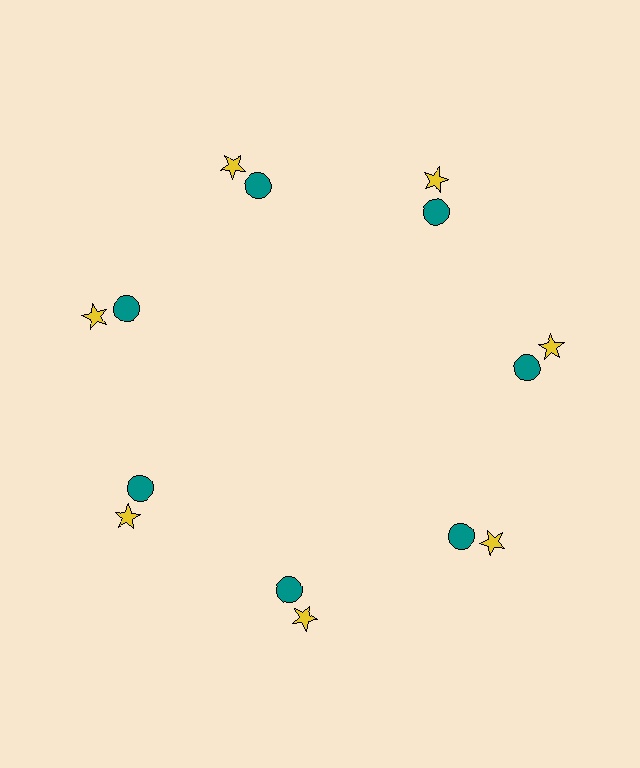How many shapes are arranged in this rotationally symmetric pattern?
There are 14 shapes, arranged in 7 groups of 2.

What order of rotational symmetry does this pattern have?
This pattern has 7-fold rotational symmetry.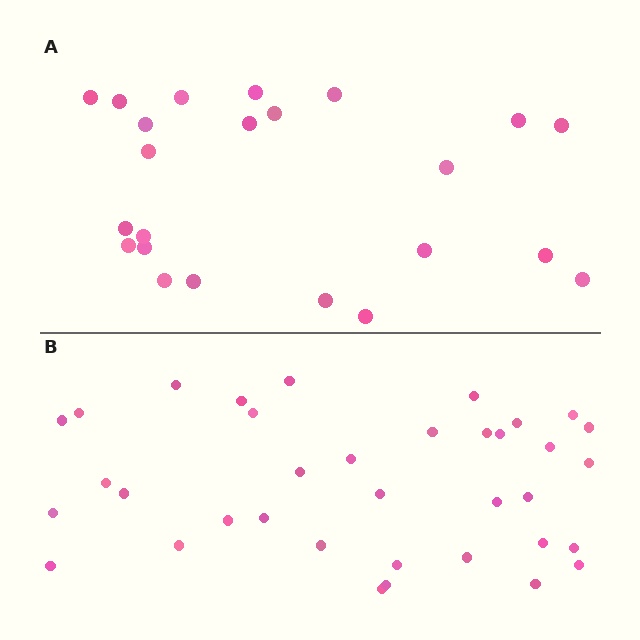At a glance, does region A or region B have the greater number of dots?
Region B (the bottom region) has more dots.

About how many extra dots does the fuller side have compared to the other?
Region B has approximately 15 more dots than region A.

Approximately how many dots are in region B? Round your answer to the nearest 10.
About 40 dots. (The exact count is 36, which rounds to 40.)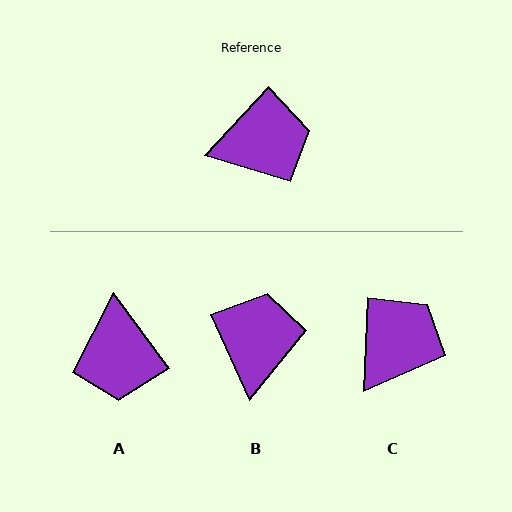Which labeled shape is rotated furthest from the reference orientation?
A, about 101 degrees away.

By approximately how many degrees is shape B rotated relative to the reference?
Approximately 67 degrees counter-clockwise.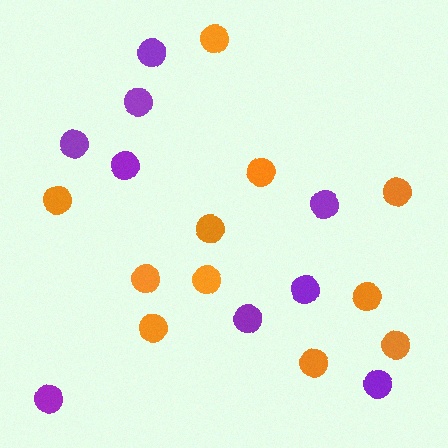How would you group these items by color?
There are 2 groups: one group of purple circles (9) and one group of orange circles (11).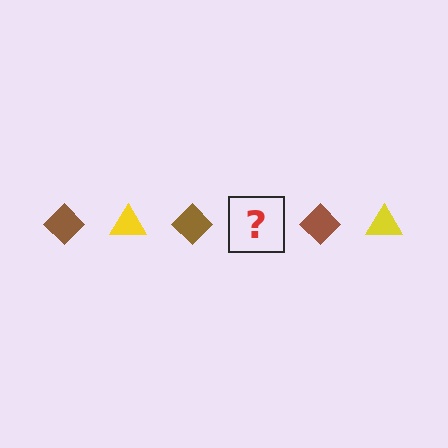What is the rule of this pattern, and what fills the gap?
The rule is that the pattern alternates between brown diamond and yellow triangle. The gap should be filled with a yellow triangle.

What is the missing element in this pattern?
The missing element is a yellow triangle.